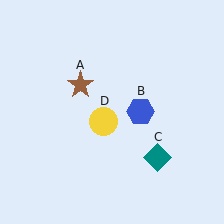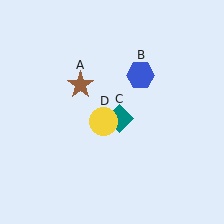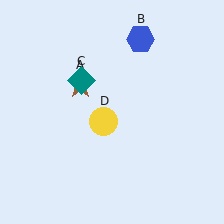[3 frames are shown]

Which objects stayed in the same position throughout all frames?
Brown star (object A) and yellow circle (object D) remained stationary.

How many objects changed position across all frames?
2 objects changed position: blue hexagon (object B), teal diamond (object C).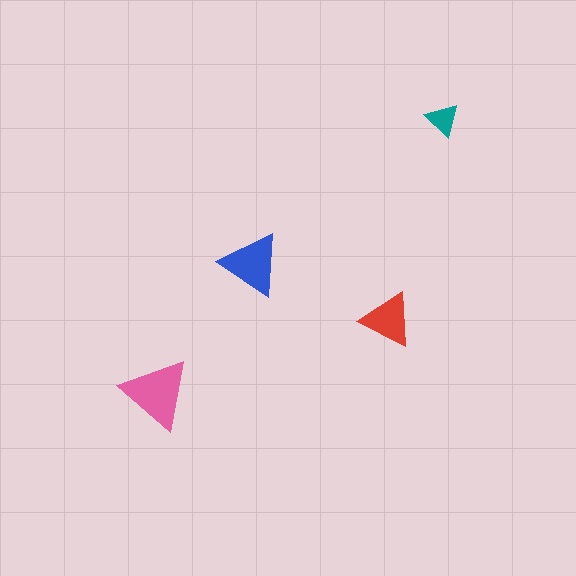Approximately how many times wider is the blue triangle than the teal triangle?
About 2 times wider.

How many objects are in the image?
There are 4 objects in the image.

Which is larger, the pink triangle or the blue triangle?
The pink one.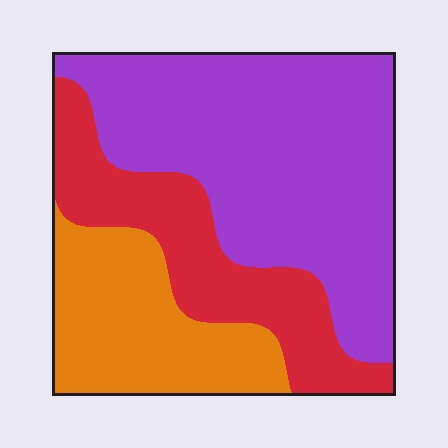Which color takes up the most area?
Purple, at roughly 50%.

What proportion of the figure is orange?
Orange covers around 25% of the figure.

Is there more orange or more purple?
Purple.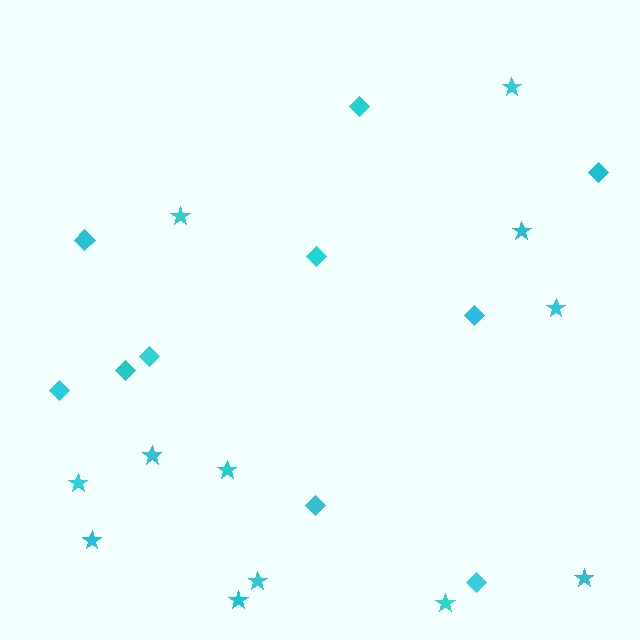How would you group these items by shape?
There are 2 groups: one group of diamonds (10) and one group of stars (12).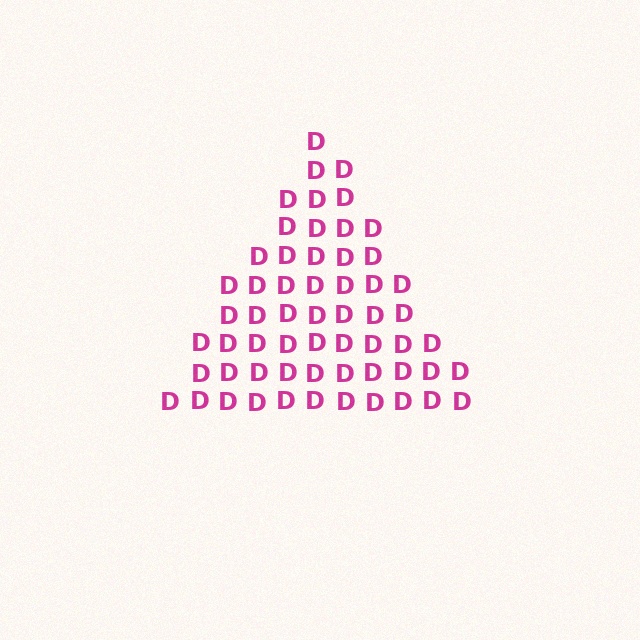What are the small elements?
The small elements are letter D's.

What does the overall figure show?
The overall figure shows a triangle.